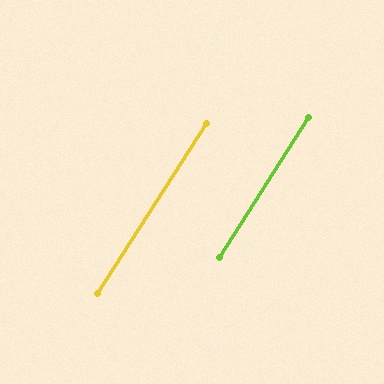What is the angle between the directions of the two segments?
Approximately 0 degrees.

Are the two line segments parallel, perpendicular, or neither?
Parallel — their directions differ by only 0.3°.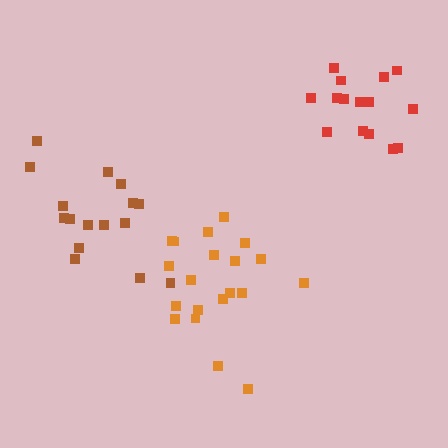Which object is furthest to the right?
The red cluster is rightmost.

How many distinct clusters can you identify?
There are 3 distinct clusters.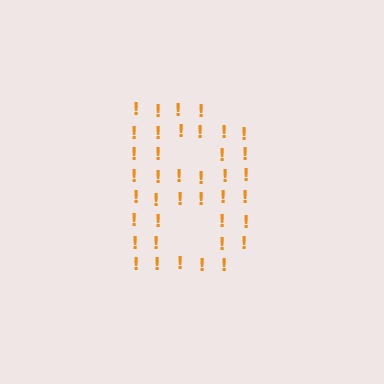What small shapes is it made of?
It is made of small exclamation marks.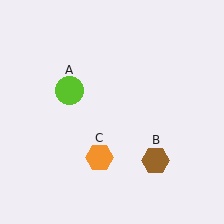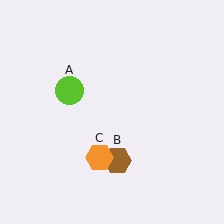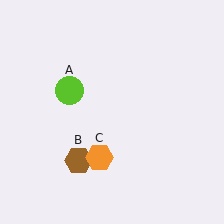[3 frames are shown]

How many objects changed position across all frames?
1 object changed position: brown hexagon (object B).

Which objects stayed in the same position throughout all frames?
Lime circle (object A) and orange hexagon (object C) remained stationary.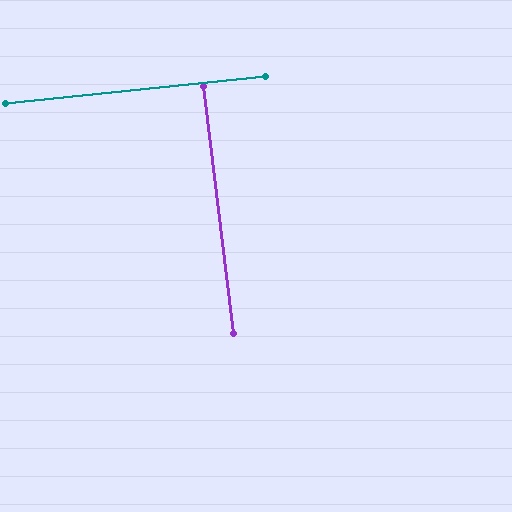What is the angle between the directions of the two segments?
Approximately 89 degrees.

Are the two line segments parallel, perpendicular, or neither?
Perpendicular — they meet at approximately 89°.